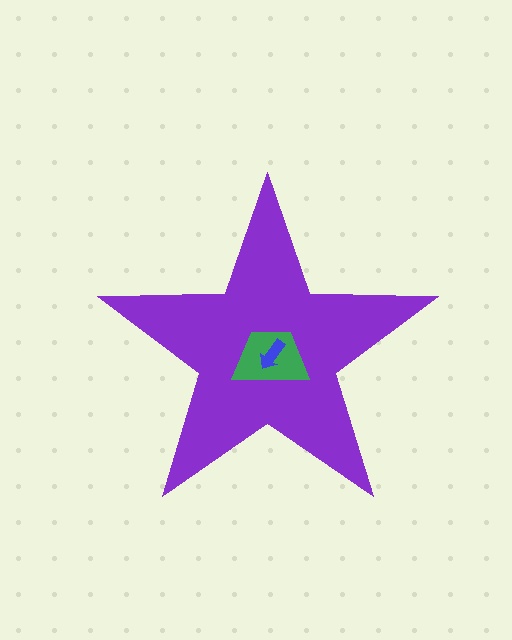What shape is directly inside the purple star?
The green trapezoid.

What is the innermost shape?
The blue arrow.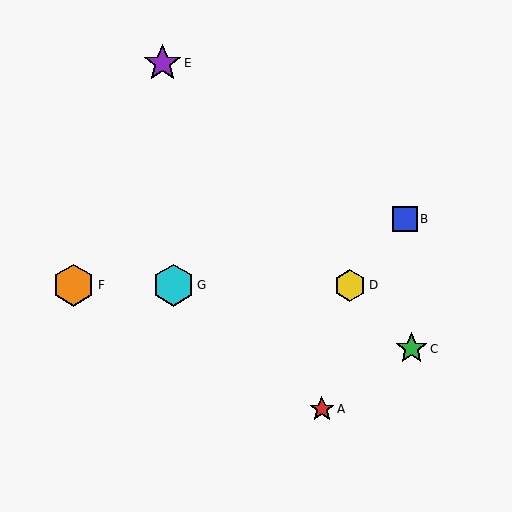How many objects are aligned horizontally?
3 objects (D, F, G) are aligned horizontally.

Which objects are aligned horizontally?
Objects D, F, G are aligned horizontally.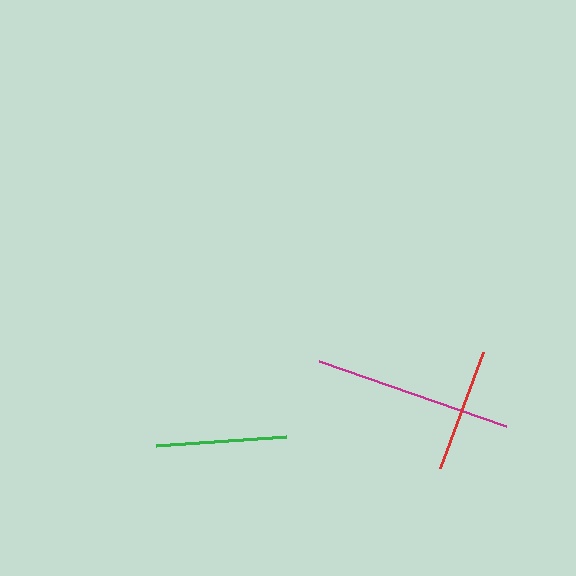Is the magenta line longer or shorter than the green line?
The magenta line is longer than the green line.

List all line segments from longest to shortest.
From longest to shortest: magenta, green, red.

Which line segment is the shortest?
The red line is the shortest at approximately 124 pixels.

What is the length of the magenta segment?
The magenta segment is approximately 199 pixels long.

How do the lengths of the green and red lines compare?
The green and red lines are approximately the same length.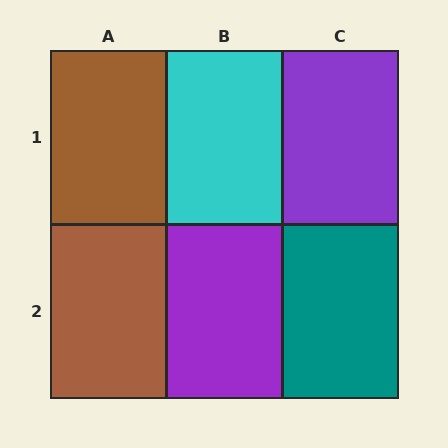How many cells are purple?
2 cells are purple.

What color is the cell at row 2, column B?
Purple.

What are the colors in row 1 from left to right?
Brown, cyan, purple.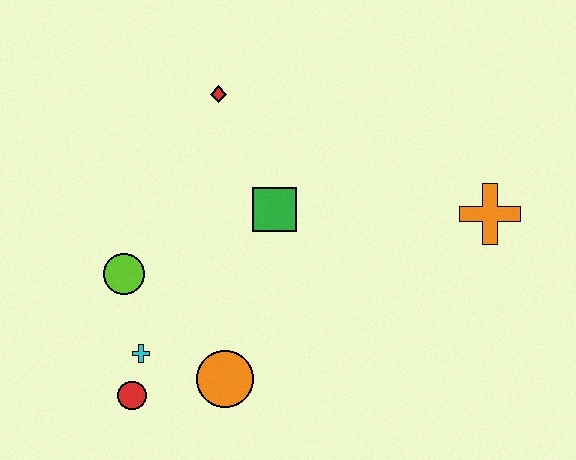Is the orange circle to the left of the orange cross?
Yes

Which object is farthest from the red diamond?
The red circle is farthest from the red diamond.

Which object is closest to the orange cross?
The green square is closest to the orange cross.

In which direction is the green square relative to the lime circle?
The green square is to the right of the lime circle.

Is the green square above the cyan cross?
Yes